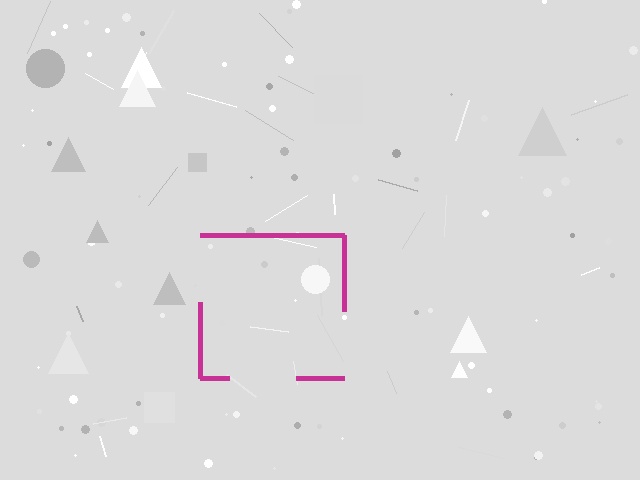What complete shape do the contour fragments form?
The contour fragments form a square.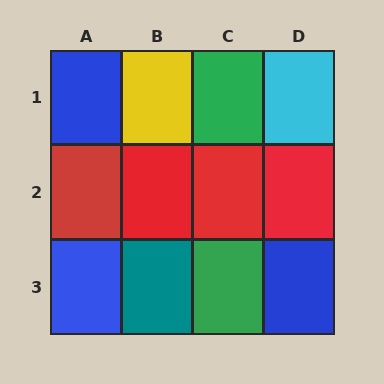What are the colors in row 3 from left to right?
Blue, teal, green, blue.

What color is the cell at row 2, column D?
Red.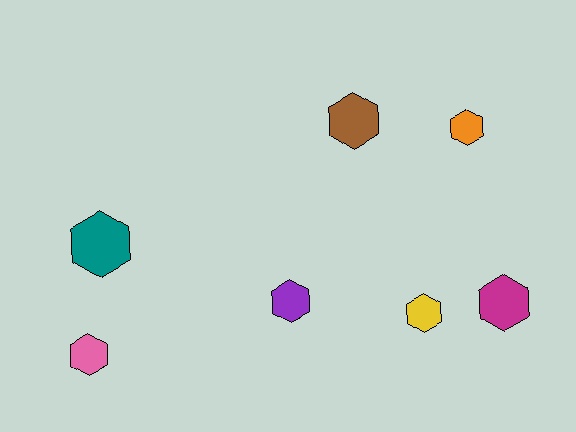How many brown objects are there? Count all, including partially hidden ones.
There is 1 brown object.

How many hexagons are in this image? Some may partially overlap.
There are 7 hexagons.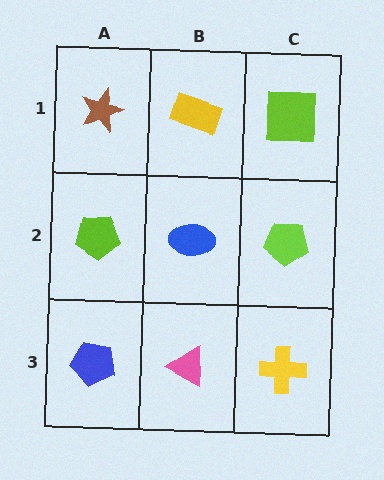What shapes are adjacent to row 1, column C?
A lime pentagon (row 2, column C), a yellow rectangle (row 1, column B).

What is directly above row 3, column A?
A lime pentagon.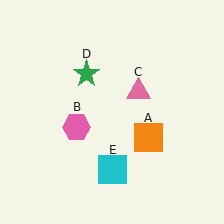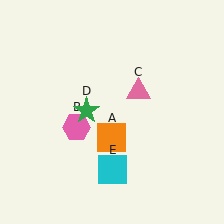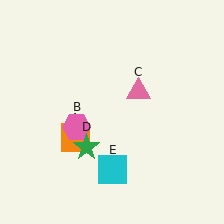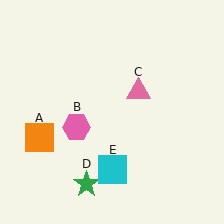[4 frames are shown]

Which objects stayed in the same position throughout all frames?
Pink hexagon (object B) and pink triangle (object C) and cyan square (object E) remained stationary.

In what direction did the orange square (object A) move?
The orange square (object A) moved left.